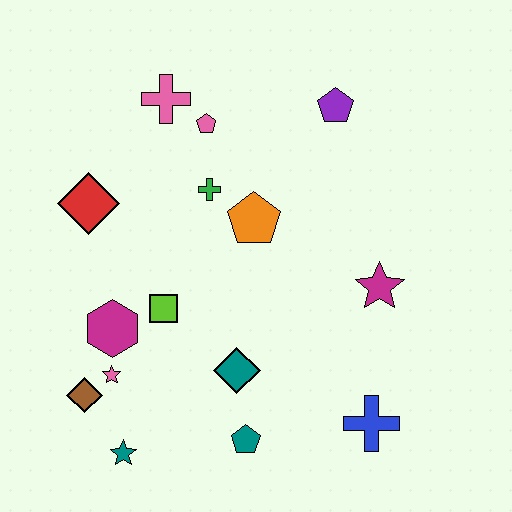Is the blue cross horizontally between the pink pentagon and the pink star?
No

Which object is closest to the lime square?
The magenta hexagon is closest to the lime square.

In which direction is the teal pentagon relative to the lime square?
The teal pentagon is below the lime square.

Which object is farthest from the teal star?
The purple pentagon is farthest from the teal star.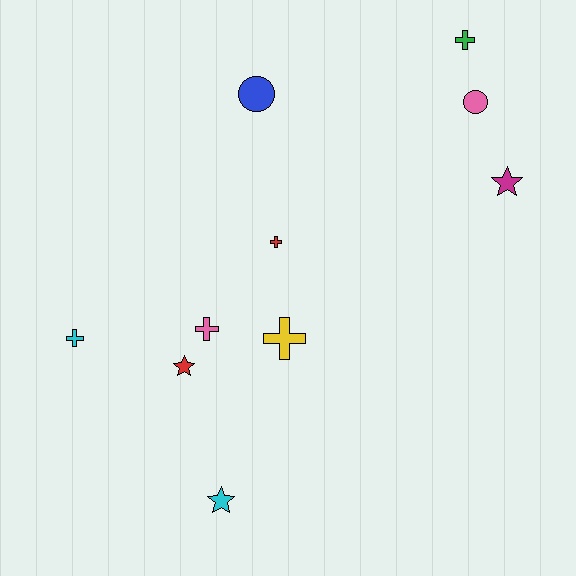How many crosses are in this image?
There are 5 crosses.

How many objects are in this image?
There are 10 objects.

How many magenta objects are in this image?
There is 1 magenta object.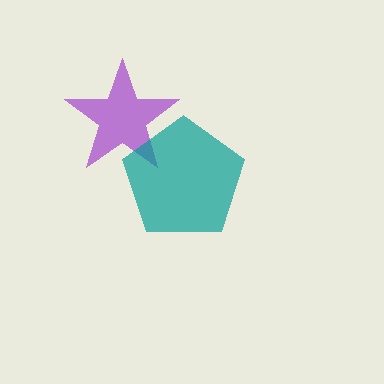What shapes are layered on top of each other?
The layered shapes are: a purple star, a teal pentagon.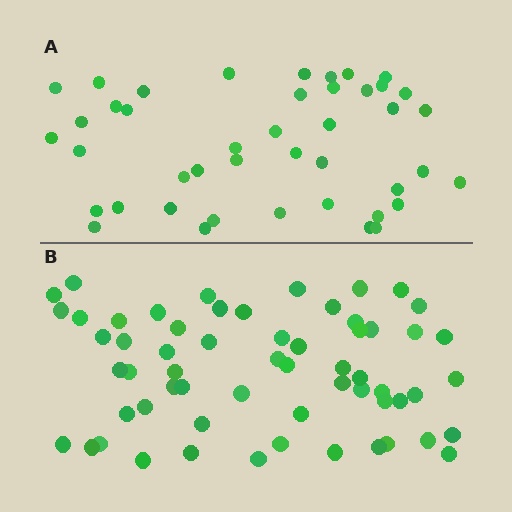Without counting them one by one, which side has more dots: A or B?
Region B (the bottom region) has more dots.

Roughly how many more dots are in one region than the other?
Region B has approximately 15 more dots than region A.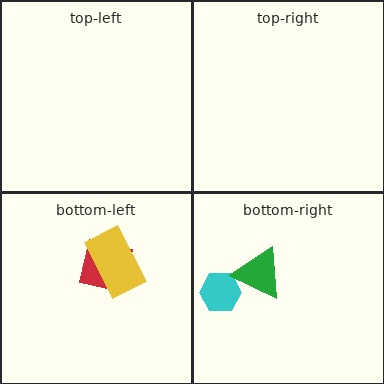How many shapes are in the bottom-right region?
2.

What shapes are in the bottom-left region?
The red square, the yellow rectangle.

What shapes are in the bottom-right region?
The cyan hexagon, the green triangle.